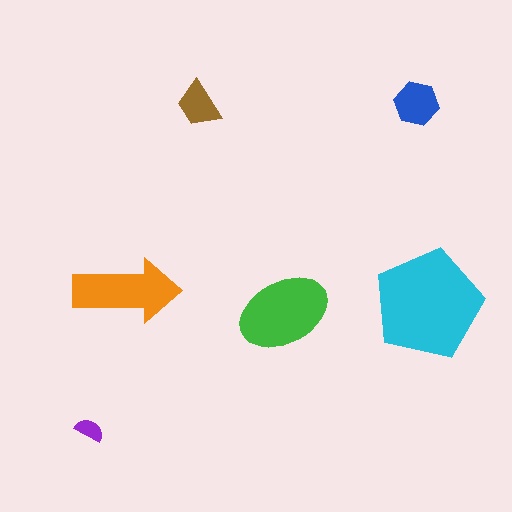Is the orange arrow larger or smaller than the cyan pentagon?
Smaller.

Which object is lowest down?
The purple semicircle is bottommost.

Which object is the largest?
The cyan pentagon.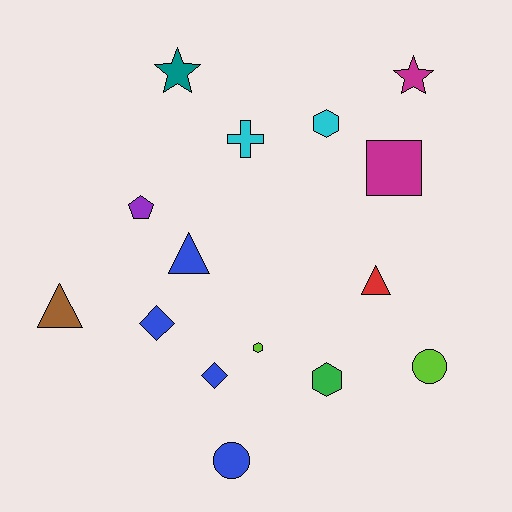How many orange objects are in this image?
There are no orange objects.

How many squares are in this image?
There is 1 square.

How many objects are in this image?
There are 15 objects.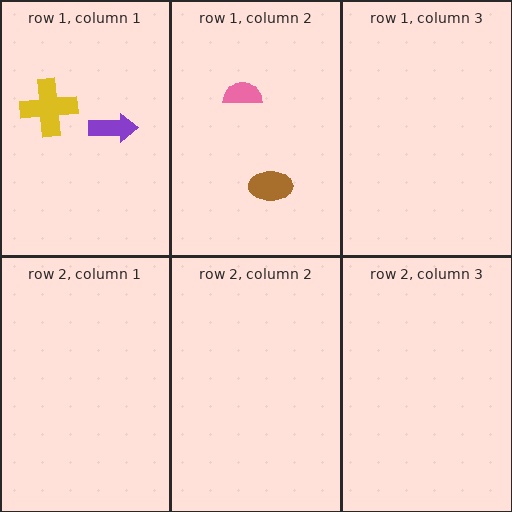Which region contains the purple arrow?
The row 1, column 1 region.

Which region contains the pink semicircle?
The row 1, column 2 region.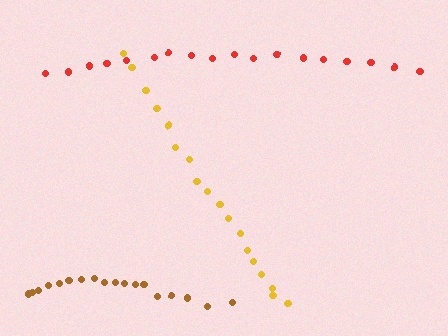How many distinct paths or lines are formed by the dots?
There are 3 distinct paths.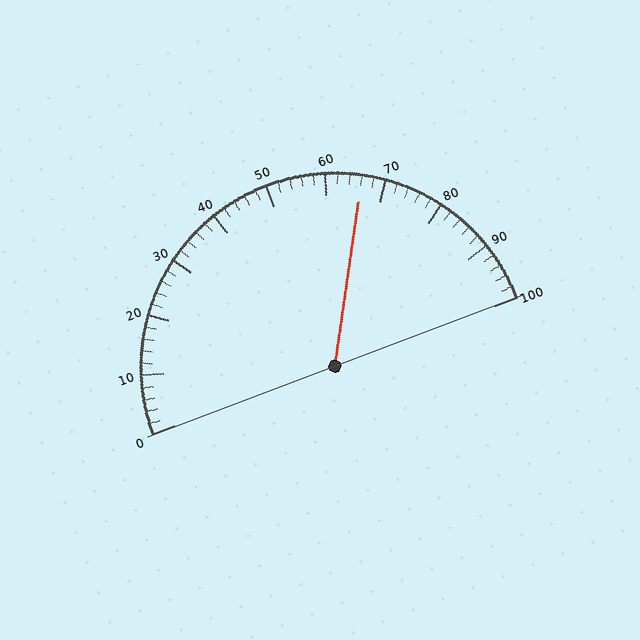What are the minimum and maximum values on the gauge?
The gauge ranges from 0 to 100.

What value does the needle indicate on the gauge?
The needle indicates approximately 66.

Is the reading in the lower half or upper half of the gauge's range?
The reading is in the upper half of the range (0 to 100).